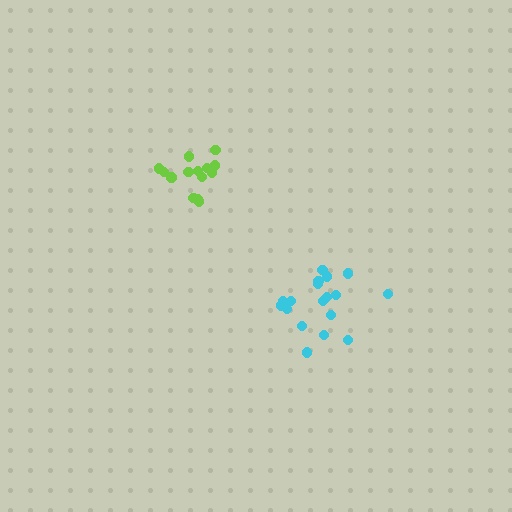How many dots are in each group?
Group 1: 18 dots, Group 2: 14 dots (32 total).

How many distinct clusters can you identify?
There are 2 distinct clusters.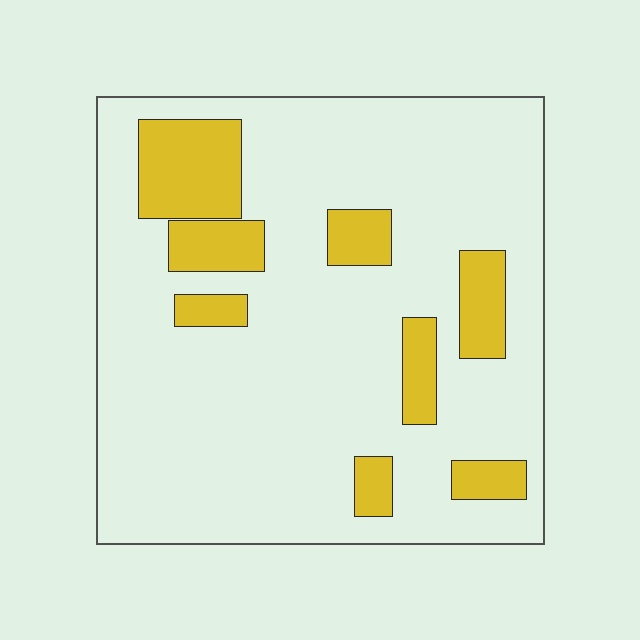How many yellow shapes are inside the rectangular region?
8.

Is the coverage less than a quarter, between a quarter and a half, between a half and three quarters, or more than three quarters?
Less than a quarter.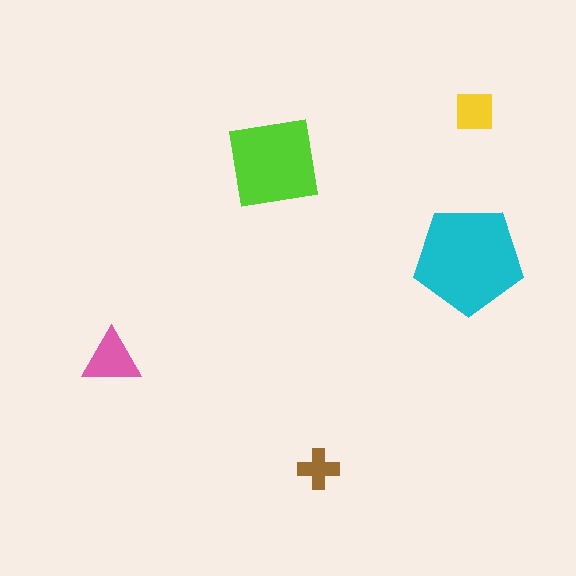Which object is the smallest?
The brown cross.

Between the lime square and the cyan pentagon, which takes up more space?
The cyan pentagon.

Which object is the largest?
The cyan pentagon.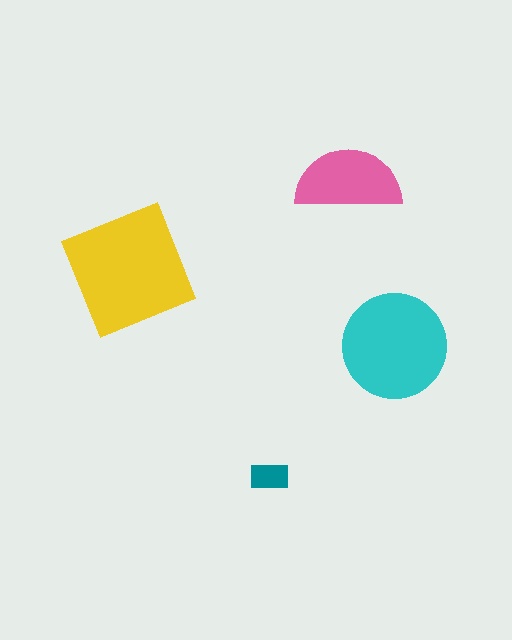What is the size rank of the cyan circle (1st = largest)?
2nd.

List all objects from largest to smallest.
The yellow square, the cyan circle, the pink semicircle, the teal rectangle.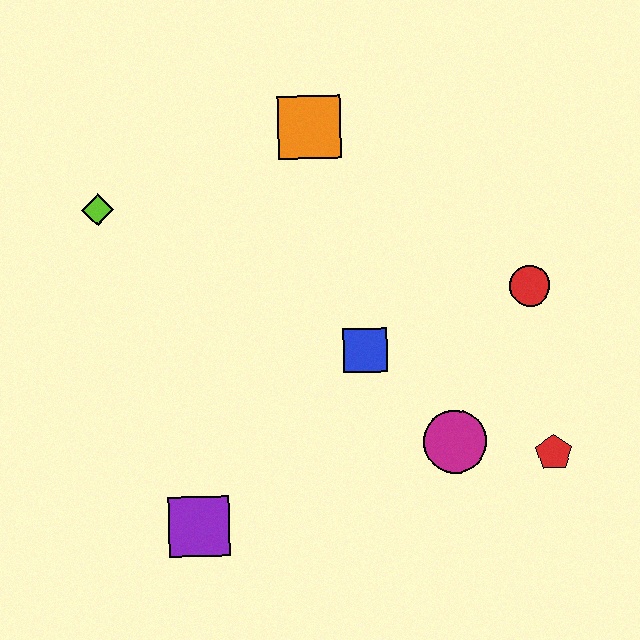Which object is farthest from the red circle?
The lime diamond is farthest from the red circle.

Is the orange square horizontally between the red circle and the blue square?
No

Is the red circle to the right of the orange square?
Yes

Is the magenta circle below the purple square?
No